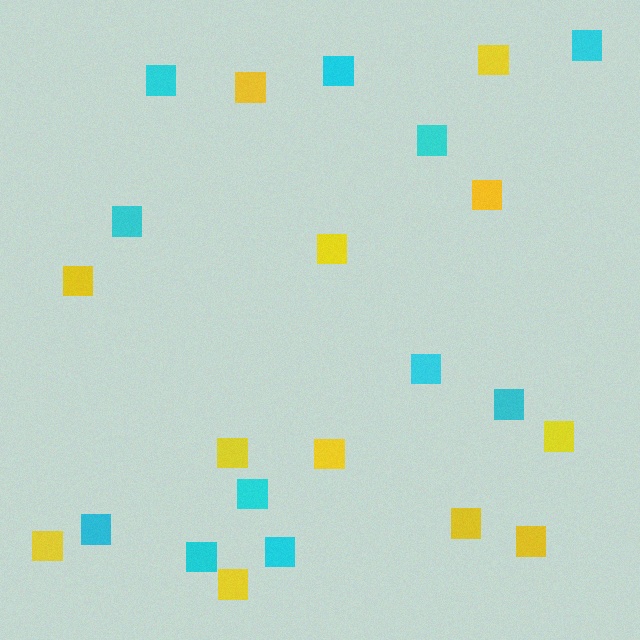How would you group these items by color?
There are 2 groups: one group of yellow squares (12) and one group of cyan squares (11).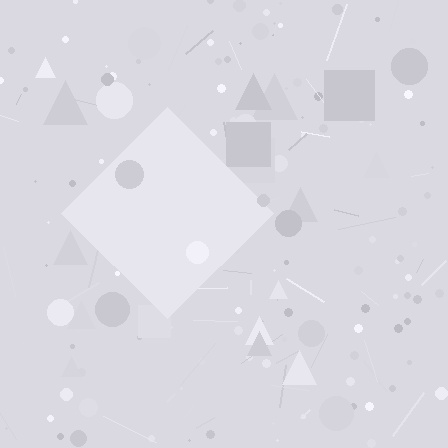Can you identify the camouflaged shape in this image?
The camouflaged shape is a diamond.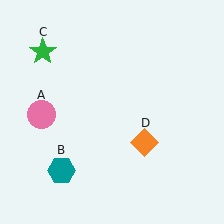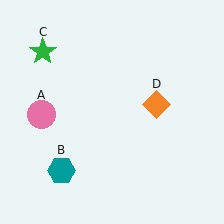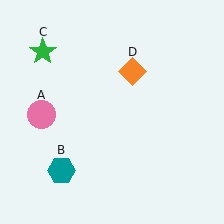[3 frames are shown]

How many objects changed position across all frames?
1 object changed position: orange diamond (object D).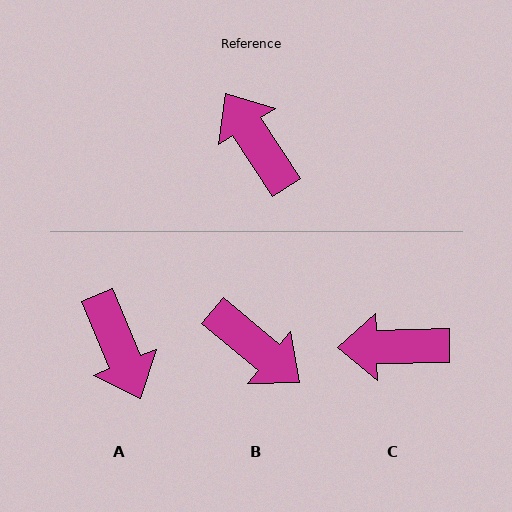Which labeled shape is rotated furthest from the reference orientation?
A, about 169 degrees away.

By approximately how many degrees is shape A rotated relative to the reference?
Approximately 169 degrees counter-clockwise.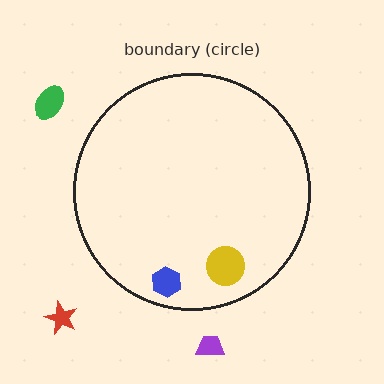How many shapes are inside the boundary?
2 inside, 3 outside.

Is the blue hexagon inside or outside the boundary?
Inside.